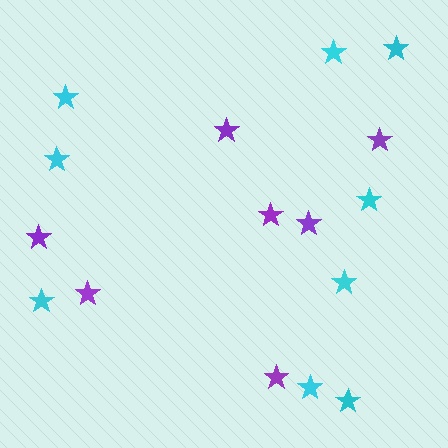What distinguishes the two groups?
There are 2 groups: one group of purple stars (7) and one group of cyan stars (9).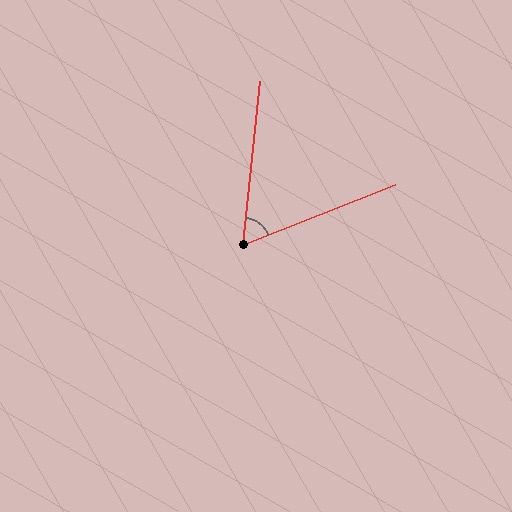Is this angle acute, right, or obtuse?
It is acute.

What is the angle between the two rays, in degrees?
Approximately 63 degrees.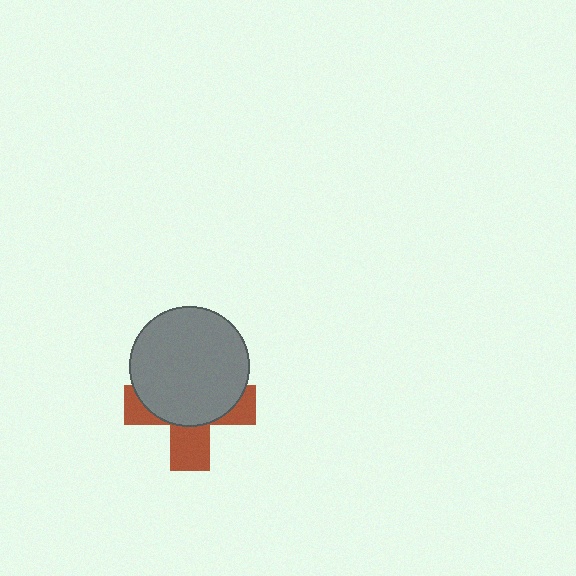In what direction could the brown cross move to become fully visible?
The brown cross could move down. That would shift it out from behind the gray circle entirely.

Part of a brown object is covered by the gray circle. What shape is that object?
It is a cross.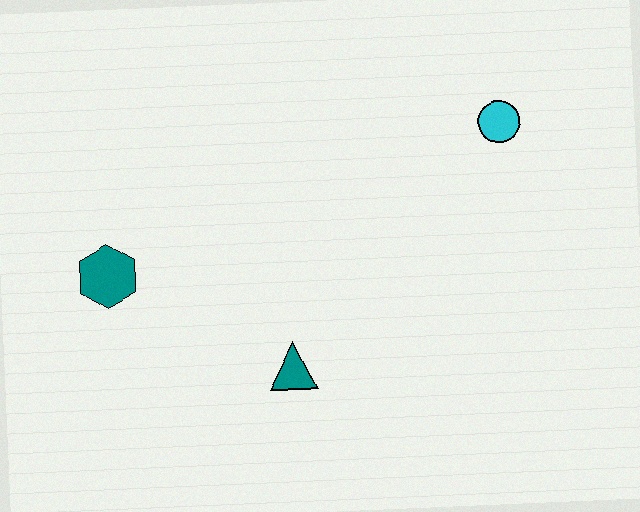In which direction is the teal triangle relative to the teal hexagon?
The teal triangle is to the right of the teal hexagon.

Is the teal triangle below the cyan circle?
Yes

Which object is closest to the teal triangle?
The teal hexagon is closest to the teal triangle.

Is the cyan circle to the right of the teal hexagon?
Yes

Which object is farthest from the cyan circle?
The teal hexagon is farthest from the cyan circle.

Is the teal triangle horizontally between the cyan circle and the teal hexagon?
Yes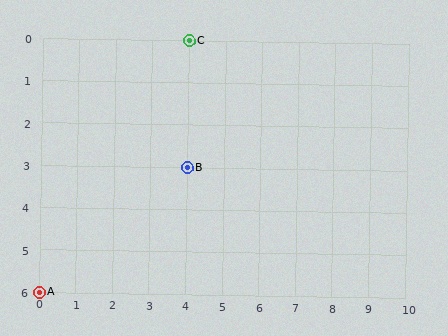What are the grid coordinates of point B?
Point B is at grid coordinates (4, 3).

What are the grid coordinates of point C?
Point C is at grid coordinates (4, 0).